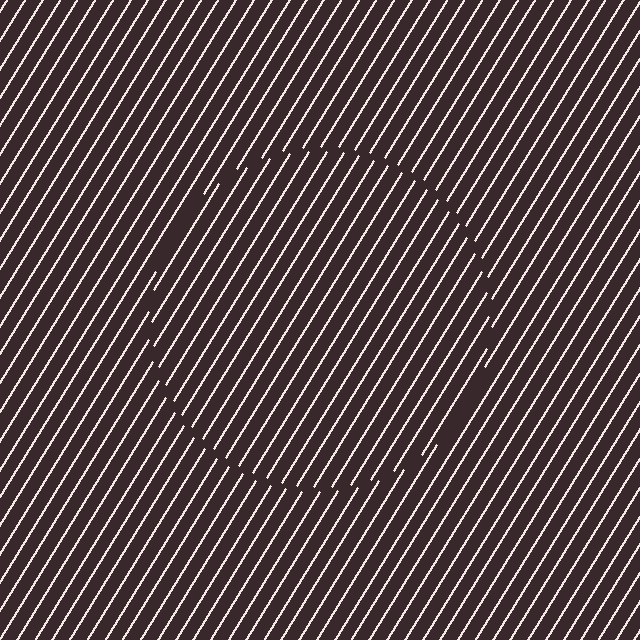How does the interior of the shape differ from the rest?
The interior of the shape contains the same grating, shifted by half a period — the contour is defined by the phase discontinuity where line-ends from the inner and outer gratings abut.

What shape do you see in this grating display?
An illusory circle. The interior of the shape contains the same grating, shifted by half a period — the contour is defined by the phase discontinuity where line-ends from the inner and outer gratings abut.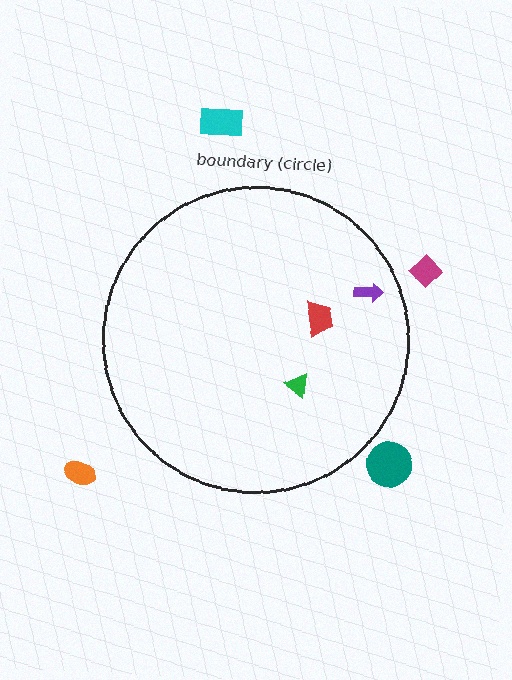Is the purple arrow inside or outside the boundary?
Inside.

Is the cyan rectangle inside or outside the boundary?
Outside.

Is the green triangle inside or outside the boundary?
Inside.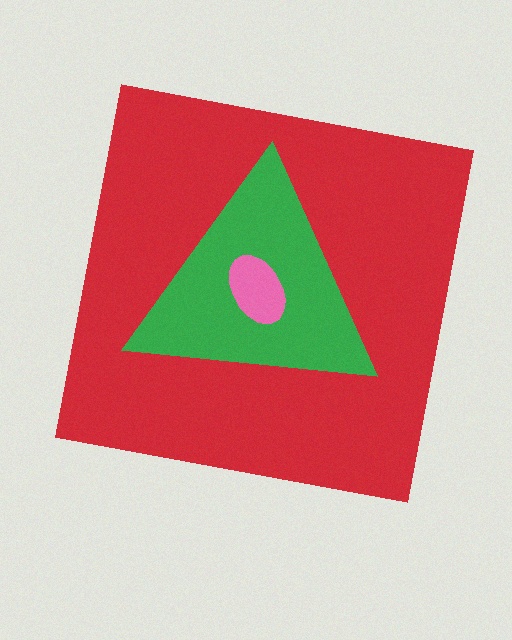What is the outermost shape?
The red square.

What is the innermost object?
The pink ellipse.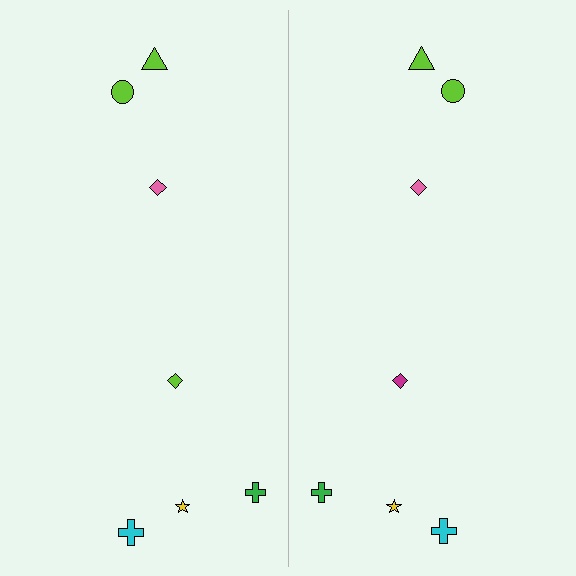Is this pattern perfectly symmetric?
No, the pattern is not perfectly symmetric. The magenta diamond on the right side breaks the symmetry — its mirror counterpart is lime.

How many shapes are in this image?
There are 14 shapes in this image.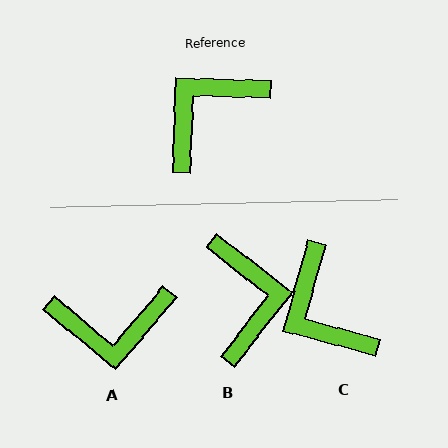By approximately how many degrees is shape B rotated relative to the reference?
Approximately 126 degrees clockwise.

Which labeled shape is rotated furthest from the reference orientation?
A, about 142 degrees away.